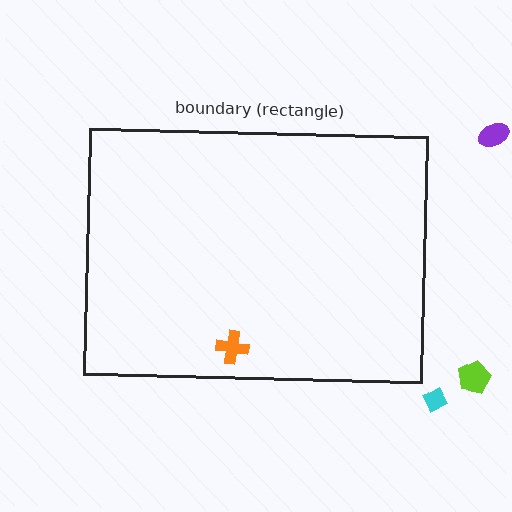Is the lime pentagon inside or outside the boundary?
Outside.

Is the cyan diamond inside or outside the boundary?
Outside.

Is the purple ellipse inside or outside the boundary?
Outside.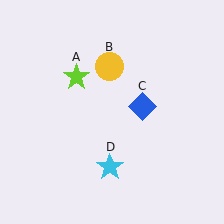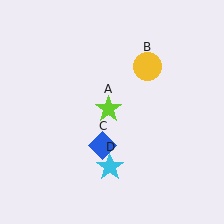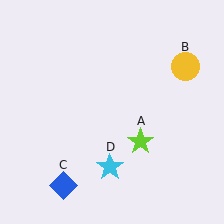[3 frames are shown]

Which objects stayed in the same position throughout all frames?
Cyan star (object D) remained stationary.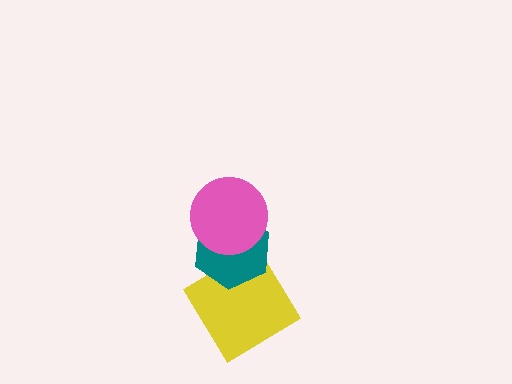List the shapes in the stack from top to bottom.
From top to bottom: the pink circle, the teal hexagon, the yellow diamond.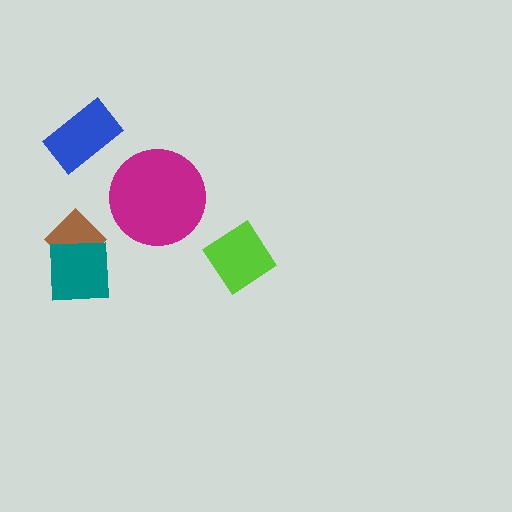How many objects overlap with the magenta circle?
0 objects overlap with the magenta circle.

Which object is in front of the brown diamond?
The teal square is in front of the brown diamond.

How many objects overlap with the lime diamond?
0 objects overlap with the lime diamond.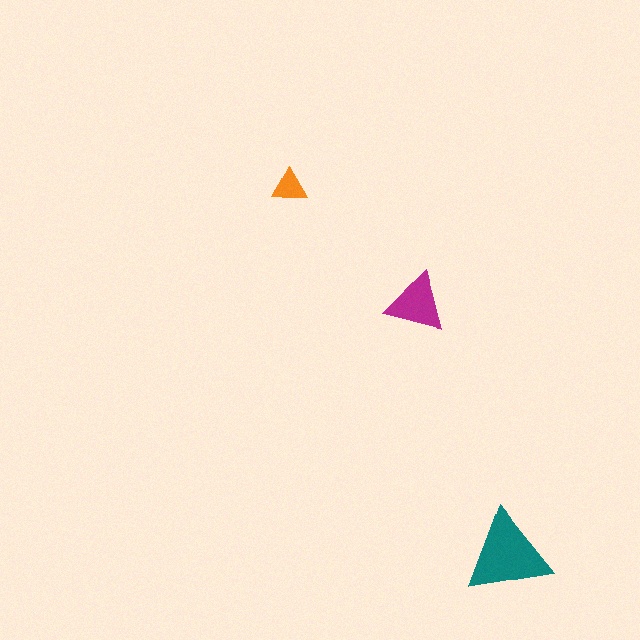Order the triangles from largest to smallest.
the teal one, the magenta one, the orange one.